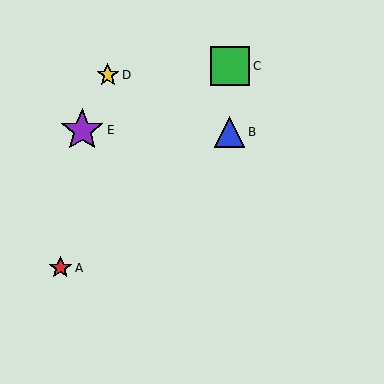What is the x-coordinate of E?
Object E is at x≈82.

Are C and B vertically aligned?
Yes, both are at x≈230.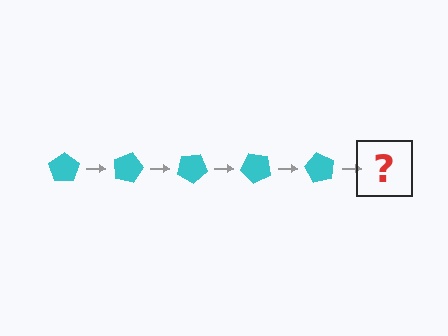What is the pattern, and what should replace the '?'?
The pattern is that the pentagon rotates 15 degrees each step. The '?' should be a cyan pentagon rotated 75 degrees.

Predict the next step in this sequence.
The next step is a cyan pentagon rotated 75 degrees.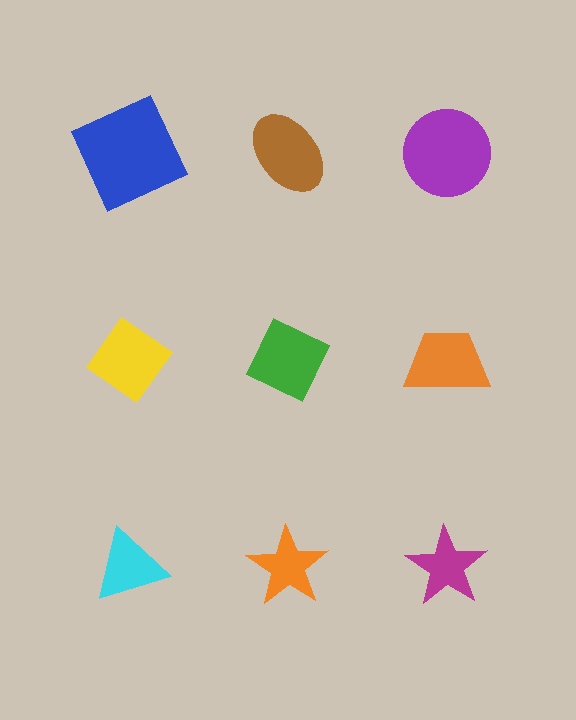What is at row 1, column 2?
A brown ellipse.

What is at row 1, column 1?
A blue square.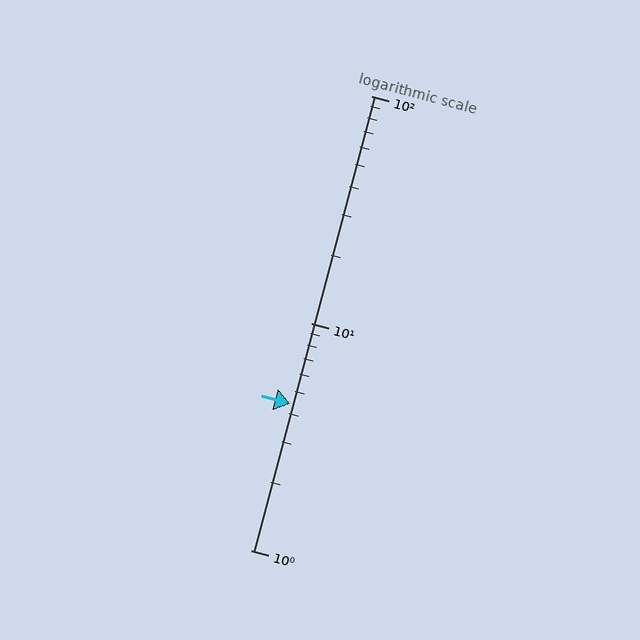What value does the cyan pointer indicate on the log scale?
The pointer indicates approximately 4.4.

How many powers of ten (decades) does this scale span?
The scale spans 2 decades, from 1 to 100.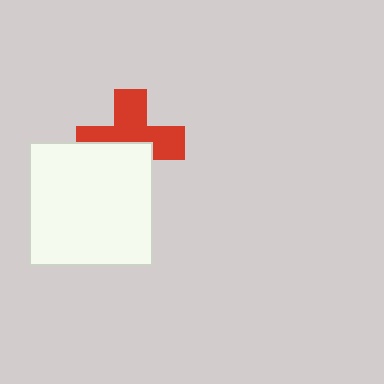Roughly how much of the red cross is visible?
About half of it is visible (roughly 57%).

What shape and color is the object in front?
The object in front is a white square.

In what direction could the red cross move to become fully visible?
The red cross could move up. That would shift it out from behind the white square entirely.